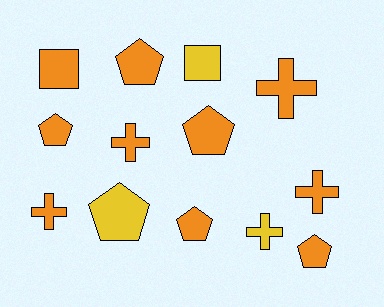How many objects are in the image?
There are 13 objects.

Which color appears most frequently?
Orange, with 10 objects.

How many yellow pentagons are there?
There is 1 yellow pentagon.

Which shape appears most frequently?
Pentagon, with 6 objects.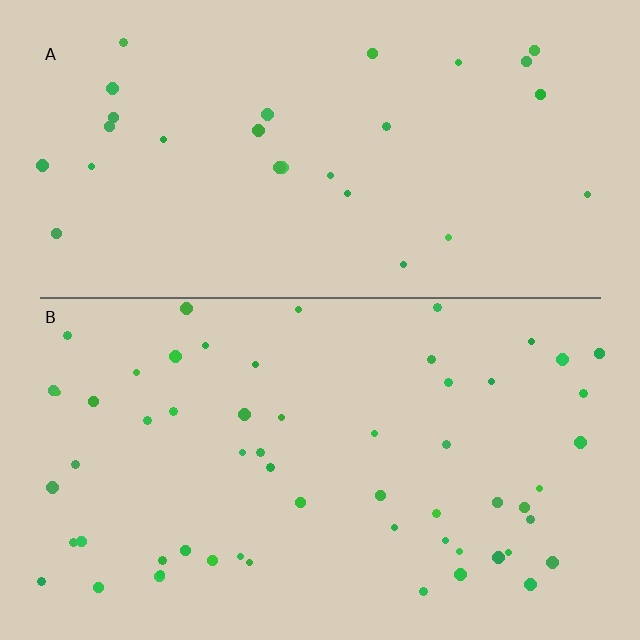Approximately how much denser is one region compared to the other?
Approximately 2.1× — region B over region A.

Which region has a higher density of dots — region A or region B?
B (the bottom).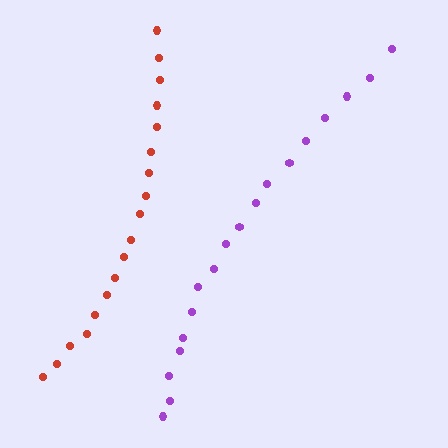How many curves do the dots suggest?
There are 2 distinct paths.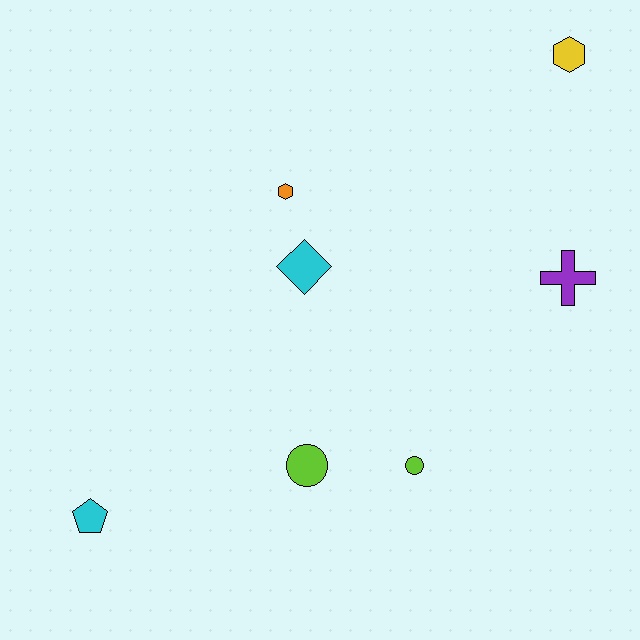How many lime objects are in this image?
There are 2 lime objects.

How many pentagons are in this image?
There is 1 pentagon.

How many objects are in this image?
There are 7 objects.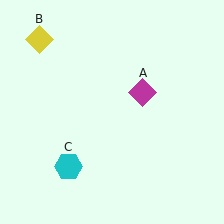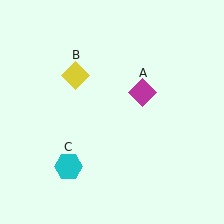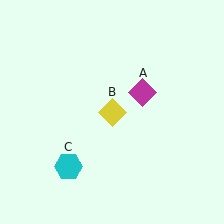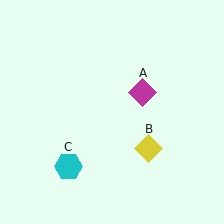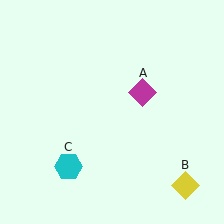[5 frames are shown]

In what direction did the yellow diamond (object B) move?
The yellow diamond (object B) moved down and to the right.